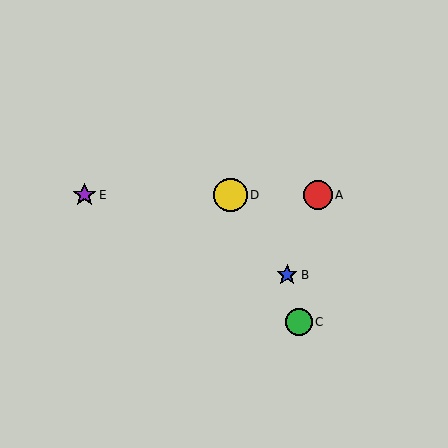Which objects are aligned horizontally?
Objects A, D, E are aligned horizontally.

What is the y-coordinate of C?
Object C is at y≈322.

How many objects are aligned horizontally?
3 objects (A, D, E) are aligned horizontally.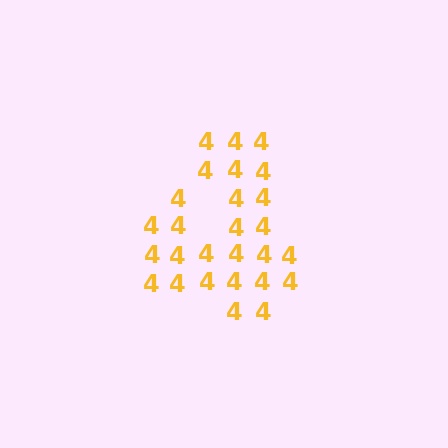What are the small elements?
The small elements are digit 4's.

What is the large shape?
The large shape is the digit 4.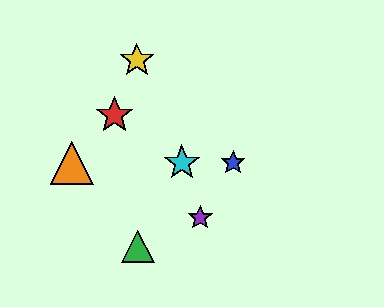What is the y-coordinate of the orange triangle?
The orange triangle is at y≈163.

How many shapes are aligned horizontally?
3 shapes (the blue star, the orange triangle, the cyan star) are aligned horizontally.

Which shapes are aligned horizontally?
The blue star, the orange triangle, the cyan star are aligned horizontally.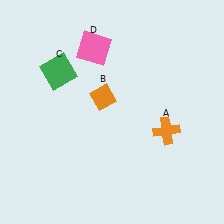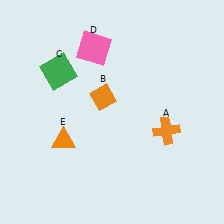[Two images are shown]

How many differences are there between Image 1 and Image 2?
There is 1 difference between the two images.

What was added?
An orange triangle (E) was added in Image 2.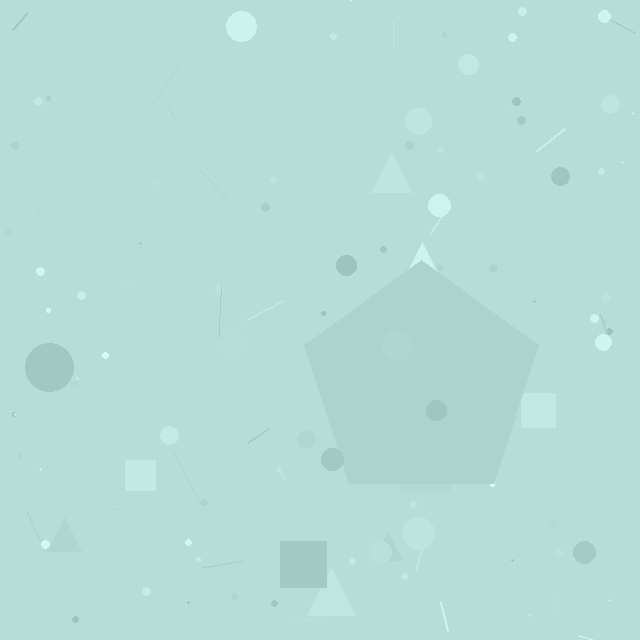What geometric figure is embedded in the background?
A pentagon is embedded in the background.